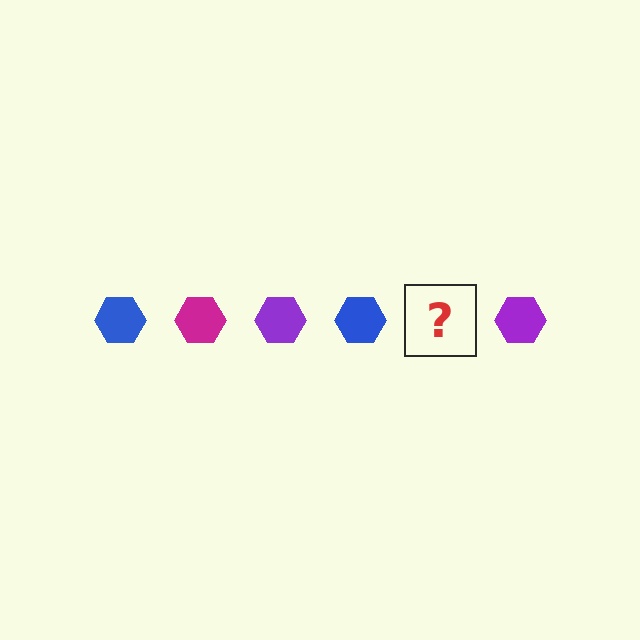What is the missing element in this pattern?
The missing element is a magenta hexagon.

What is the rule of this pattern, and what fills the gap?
The rule is that the pattern cycles through blue, magenta, purple hexagons. The gap should be filled with a magenta hexagon.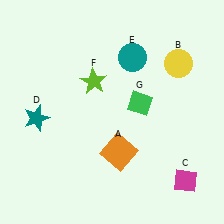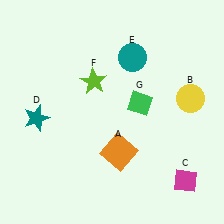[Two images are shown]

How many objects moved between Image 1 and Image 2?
1 object moved between the two images.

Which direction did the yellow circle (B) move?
The yellow circle (B) moved down.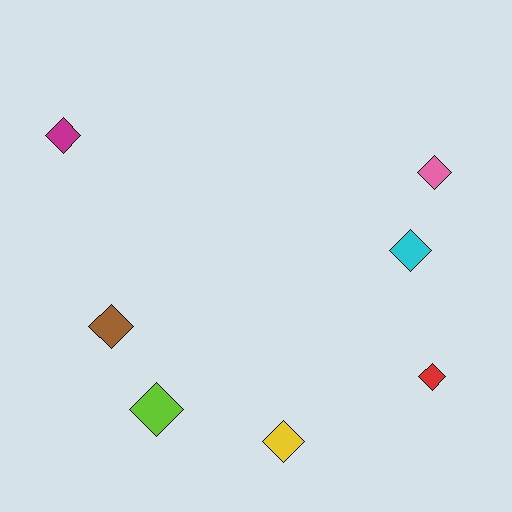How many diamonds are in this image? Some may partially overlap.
There are 7 diamonds.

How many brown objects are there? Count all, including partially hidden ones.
There is 1 brown object.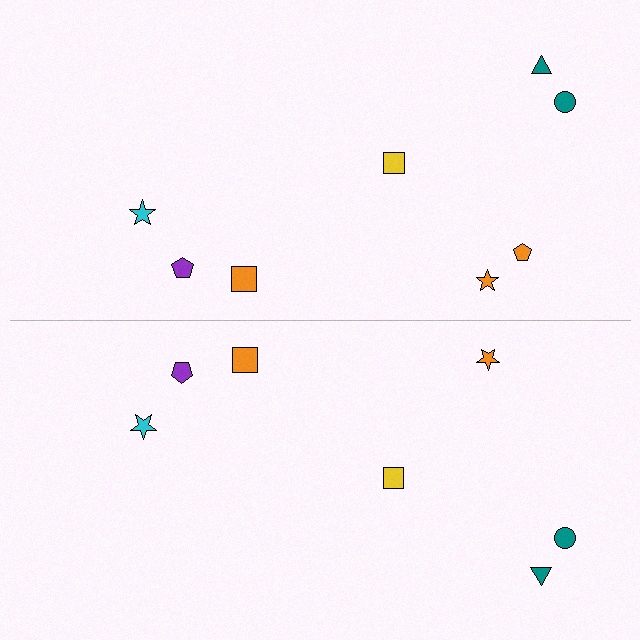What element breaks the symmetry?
A orange pentagon is missing from the bottom side.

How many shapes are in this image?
There are 15 shapes in this image.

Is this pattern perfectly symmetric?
No, the pattern is not perfectly symmetric. A orange pentagon is missing from the bottom side.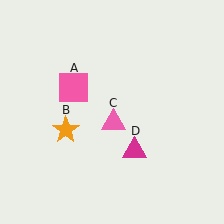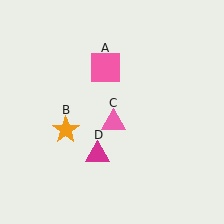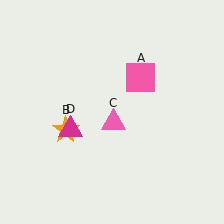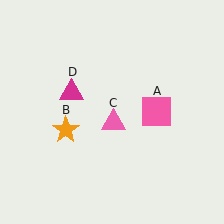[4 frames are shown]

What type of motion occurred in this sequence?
The pink square (object A), magenta triangle (object D) rotated clockwise around the center of the scene.